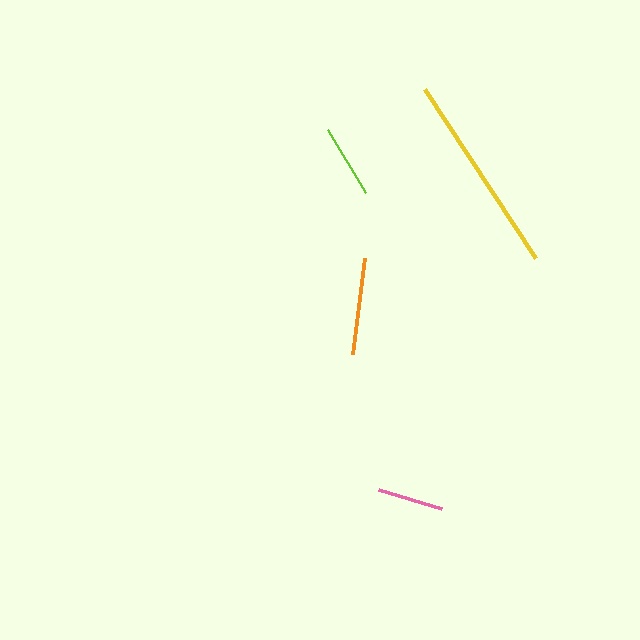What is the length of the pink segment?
The pink segment is approximately 66 pixels long.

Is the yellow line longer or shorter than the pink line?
The yellow line is longer than the pink line.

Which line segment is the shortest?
The pink line is the shortest at approximately 66 pixels.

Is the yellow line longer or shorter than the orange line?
The yellow line is longer than the orange line.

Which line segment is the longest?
The yellow line is the longest at approximately 201 pixels.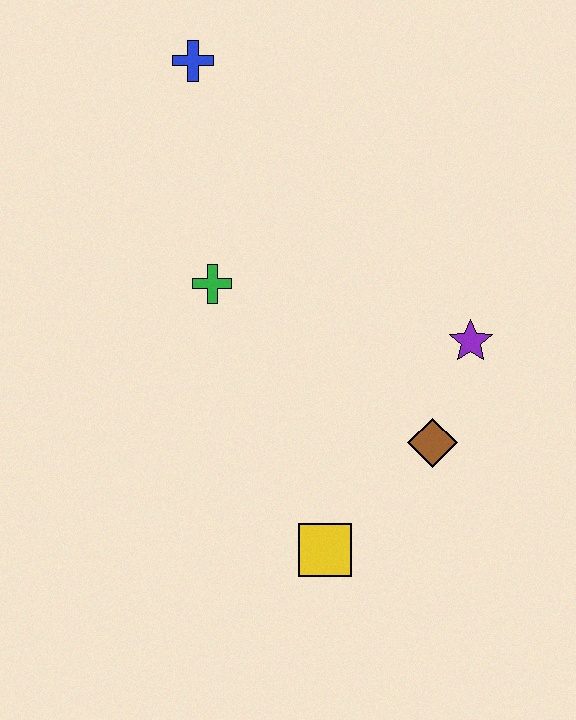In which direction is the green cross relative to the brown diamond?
The green cross is to the left of the brown diamond.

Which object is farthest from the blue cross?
The yellow square is farthest from the blue cross.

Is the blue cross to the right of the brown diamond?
No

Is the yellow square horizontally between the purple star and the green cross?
Yes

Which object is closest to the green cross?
The blue cross is closest to the green cross.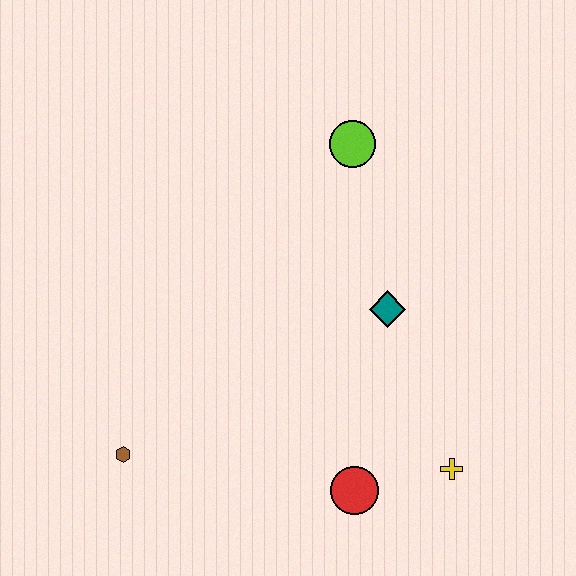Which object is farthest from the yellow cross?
The lime circle is farthest from the yellow cross.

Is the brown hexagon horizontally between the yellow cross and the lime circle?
No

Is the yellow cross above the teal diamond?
No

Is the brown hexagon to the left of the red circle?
Yes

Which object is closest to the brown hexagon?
The red circle is closest to the brown hexagon.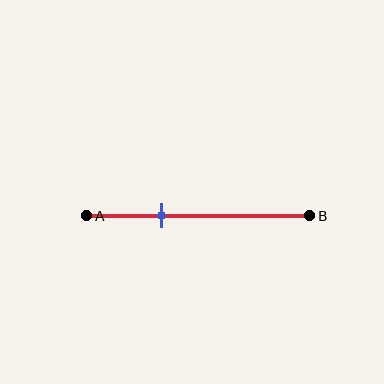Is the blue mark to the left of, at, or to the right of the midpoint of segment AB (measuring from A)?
The blue mark is to the left of the midpoint of segment AB.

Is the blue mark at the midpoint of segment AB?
No, the mark is at about 35% from A, not at the 50% midpoint.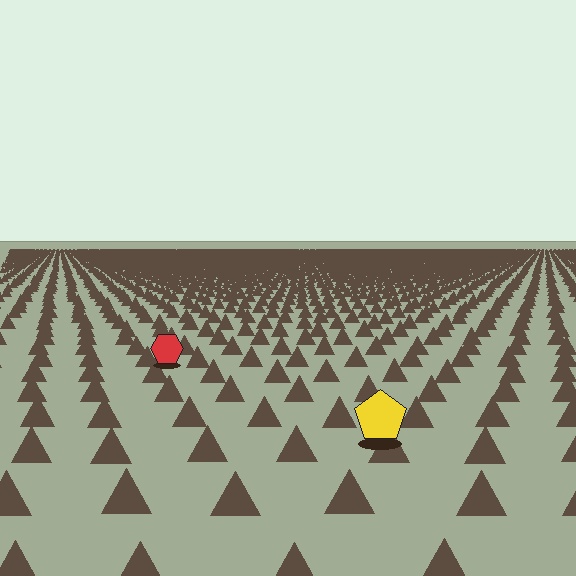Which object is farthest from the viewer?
The red hexagon is farthest from the viewer. It appears smaller and the ground texture around it is denser.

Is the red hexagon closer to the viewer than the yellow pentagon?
No. The yellow pentagon is closer — you can tell from the texture gradient: the ground texture is coarser near it.